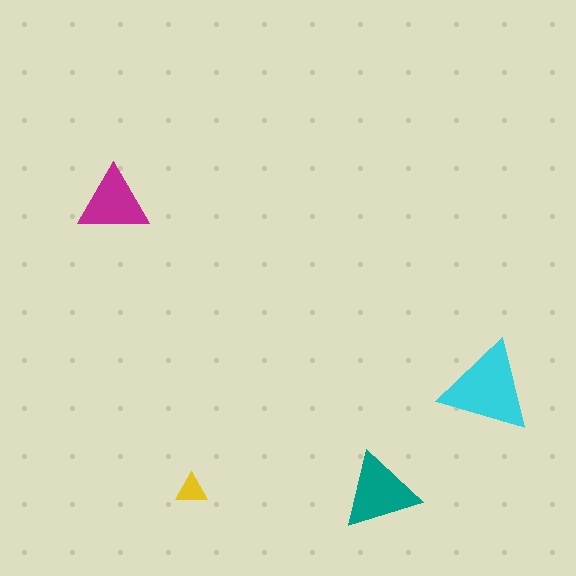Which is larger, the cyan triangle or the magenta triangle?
The cyan one.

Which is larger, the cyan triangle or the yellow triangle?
The cyan one.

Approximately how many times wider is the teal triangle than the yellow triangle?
About 2.5 times wider.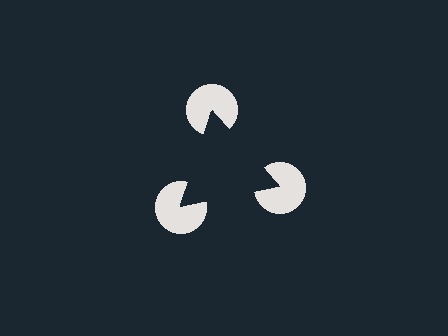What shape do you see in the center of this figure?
An illusory triangle — its edges are inferred from the aligned wedge cuts in the pac-man discs, not physically drawn.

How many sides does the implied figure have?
3 sides.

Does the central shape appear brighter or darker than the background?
It typically appears slightly darker than the background, even though no actual brightness change is drawn.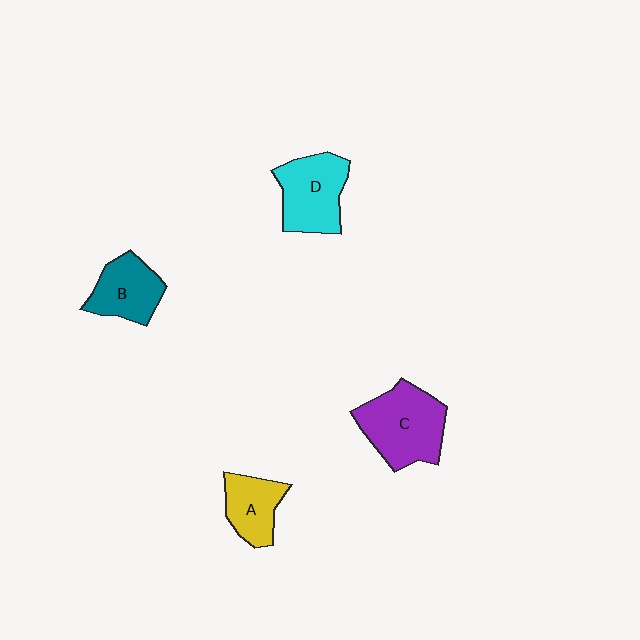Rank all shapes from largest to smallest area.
From largest to smallest: C (purple), D (cyan), B (teal), A (yellow).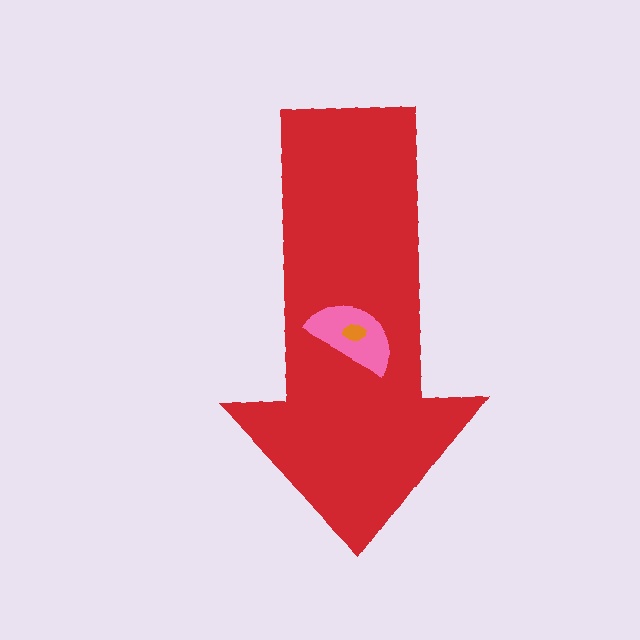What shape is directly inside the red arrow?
The pink semicircle.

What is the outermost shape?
The red arrow.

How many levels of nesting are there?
3.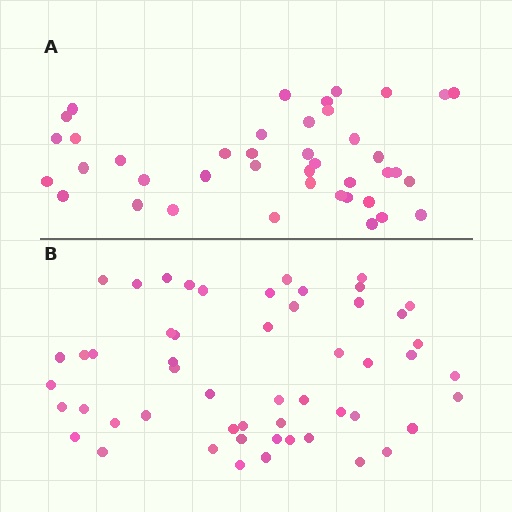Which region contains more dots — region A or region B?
Region B (the bottom region) has more dots.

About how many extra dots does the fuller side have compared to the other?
Region B has roughly 12 or so more dots than region A.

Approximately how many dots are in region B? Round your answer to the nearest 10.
About 50 dots. (The exact count is 53, which rounds to 50.)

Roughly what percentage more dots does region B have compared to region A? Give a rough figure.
About 30% more.